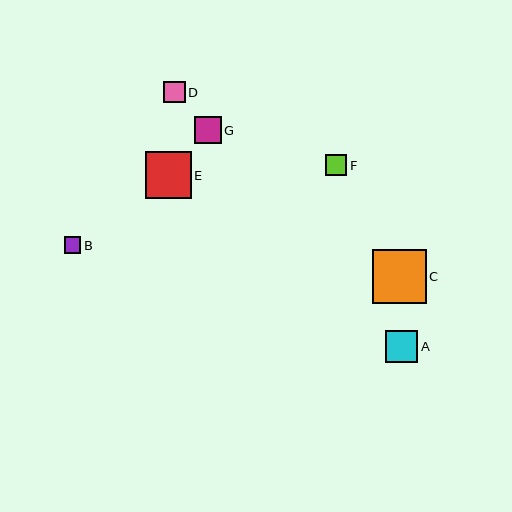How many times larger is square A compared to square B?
Square A is approximately 1.9 times the size of square B.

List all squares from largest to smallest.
From largest to smallest: C, E, A, G, D, F, B.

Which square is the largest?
Square C is the largest with a size of approximately 54 pixels.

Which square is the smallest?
Square B is the smallest with a size of approximately 17 pixels.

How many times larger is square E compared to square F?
Square E is approximately 2.2 times the size of square F.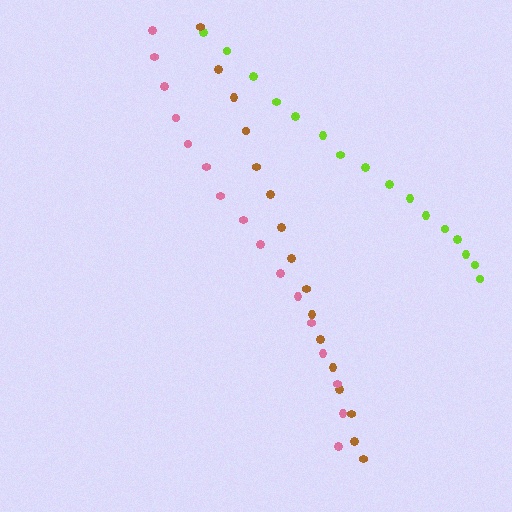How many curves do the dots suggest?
There are 3 distinct paths.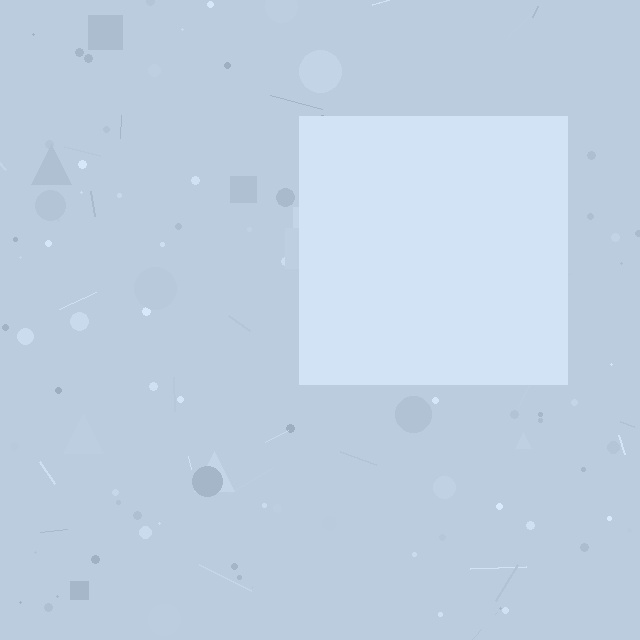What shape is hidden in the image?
A square is hidden in the image.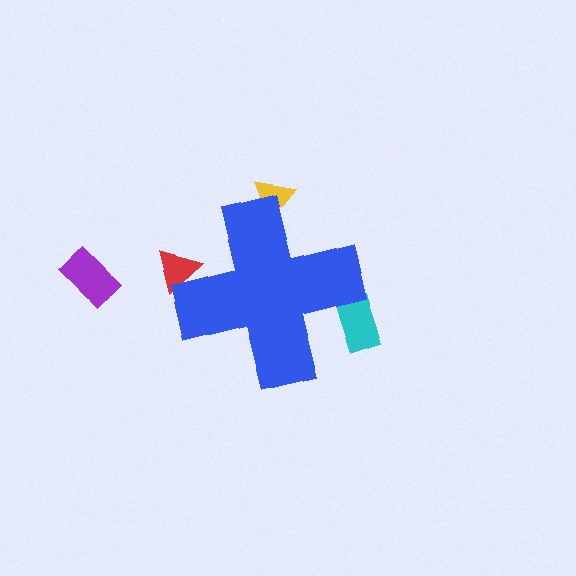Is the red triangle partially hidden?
Yes, the red triangle is partially hidden behind the blue cross.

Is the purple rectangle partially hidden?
No, the purple rectangle is fully visible.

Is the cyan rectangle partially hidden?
Yes, the cyan rectangle is partially hidden behind the blue cross.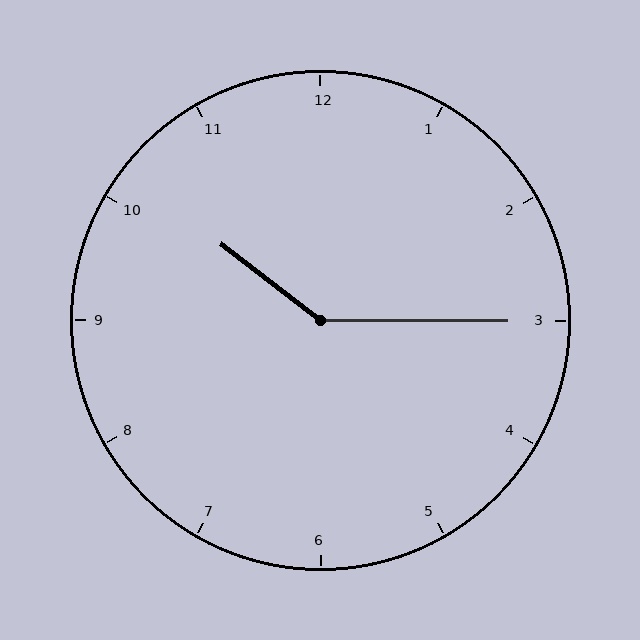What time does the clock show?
10:15.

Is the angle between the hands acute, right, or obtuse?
It is obtuse.